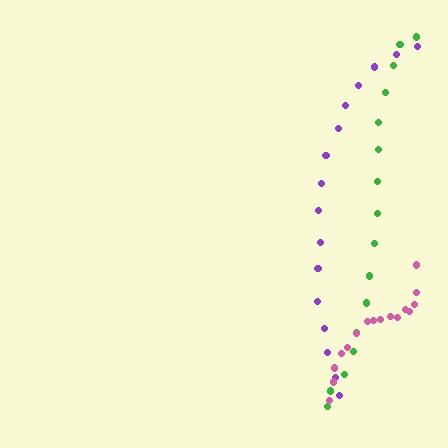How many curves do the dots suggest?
There are 3 distinct paths.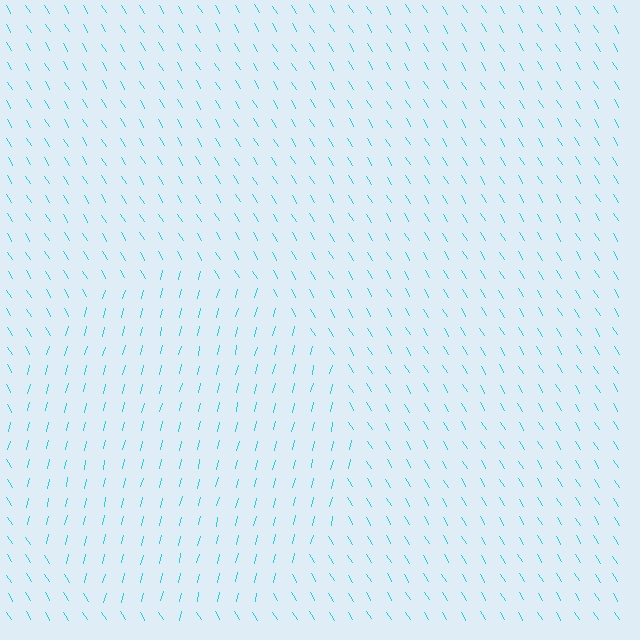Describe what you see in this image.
The image is filled with small cyan line segments. A circle region in the image has lines oriented differently from the surrounding lines, creating a visible texture boundary.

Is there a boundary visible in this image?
Yes, there is a texture boundary formed by a change in line orientation.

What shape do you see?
I see a circle.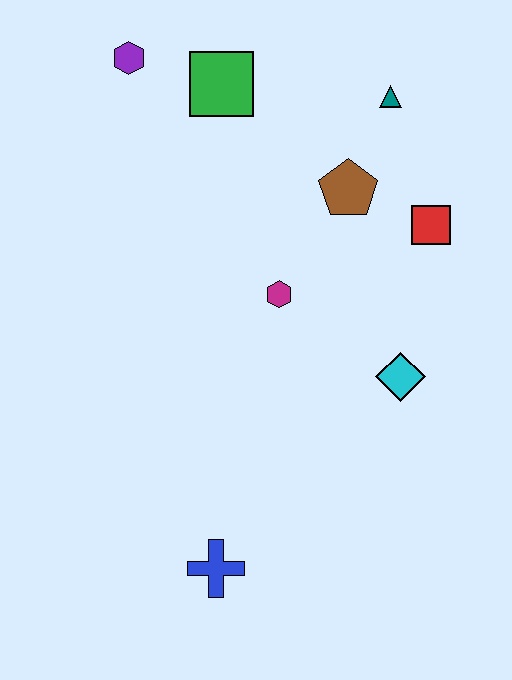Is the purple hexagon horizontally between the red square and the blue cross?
No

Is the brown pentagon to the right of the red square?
No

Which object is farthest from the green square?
The blue cross is farthest from the green square.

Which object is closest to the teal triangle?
The brown pentagon is closest to the teal triangle.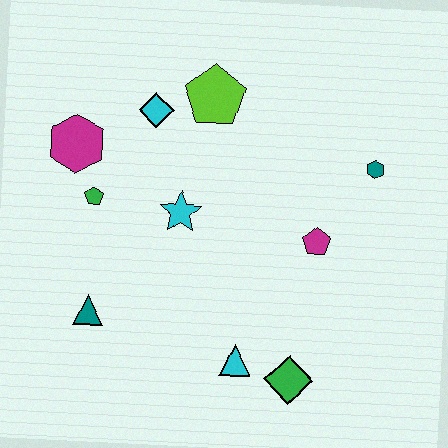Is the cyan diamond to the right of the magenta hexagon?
Yes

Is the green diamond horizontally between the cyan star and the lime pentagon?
No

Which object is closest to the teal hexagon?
The magenta pentagon is closest to the teal hexagon.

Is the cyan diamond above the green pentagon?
Yes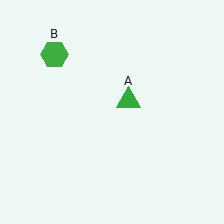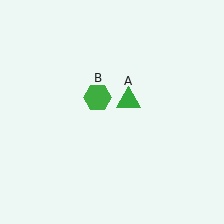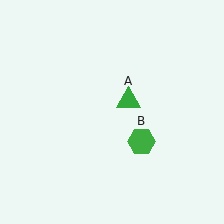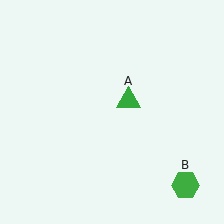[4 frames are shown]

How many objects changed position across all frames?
1 object changed position: green hexagon (object B).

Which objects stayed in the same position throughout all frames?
Green triangle (object A) remained stationary.